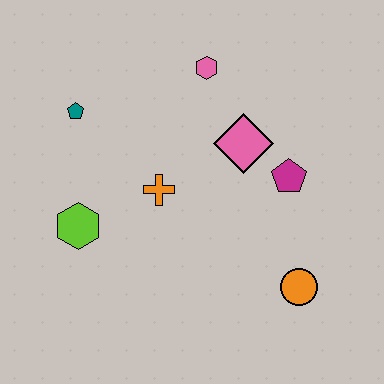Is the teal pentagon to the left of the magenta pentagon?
Yes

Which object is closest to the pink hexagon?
The pink diamond is closest to the pink hexagon.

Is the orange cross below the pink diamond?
Yes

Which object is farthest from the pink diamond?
The lime hexagon is farthest from the pink diamond.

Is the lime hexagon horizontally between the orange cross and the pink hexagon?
No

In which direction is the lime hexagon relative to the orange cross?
The lime hexagon is to the left of the orange cross.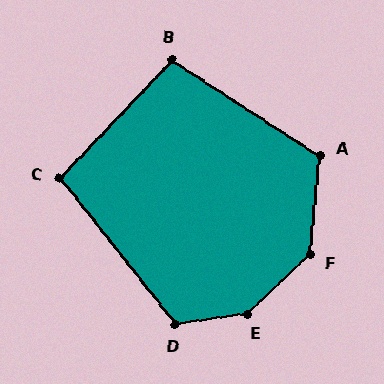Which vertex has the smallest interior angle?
C, at approximately 98 degrees.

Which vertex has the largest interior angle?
E, at approximately 145 degrees.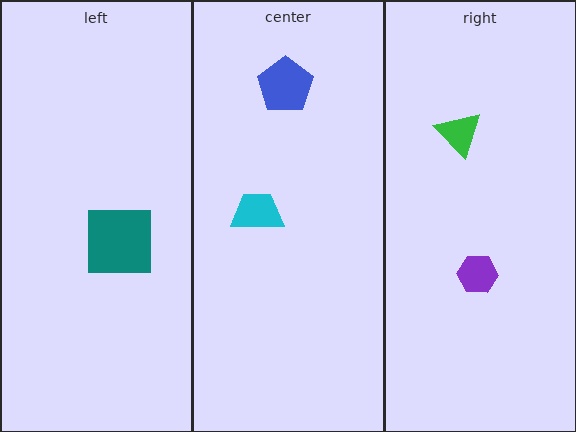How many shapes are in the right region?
2.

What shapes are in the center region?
The cyan trapezoid, the blue pentagon.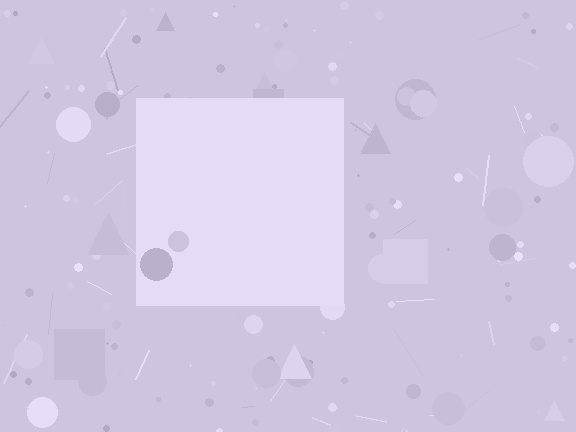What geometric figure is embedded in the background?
A square is embedded in the background.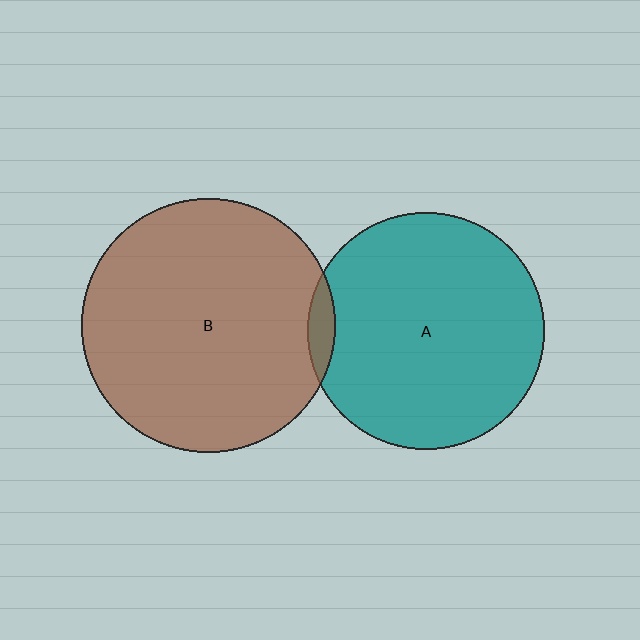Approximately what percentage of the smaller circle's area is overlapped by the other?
Approximately 5%.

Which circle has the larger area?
Circle B (brown).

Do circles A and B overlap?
Yes.